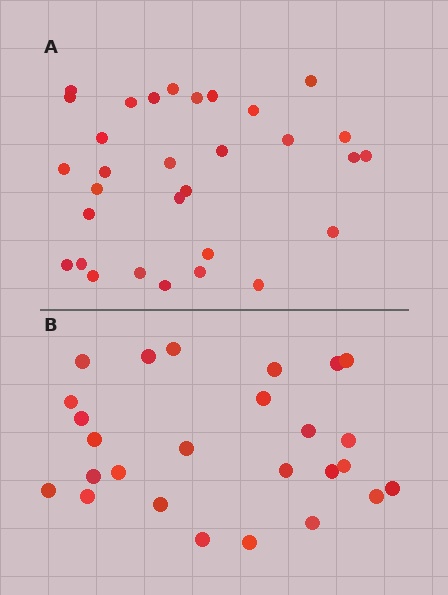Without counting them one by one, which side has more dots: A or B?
Region A (the top region) has more dots.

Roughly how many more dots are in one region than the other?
Region A has about 5 more dots than region B.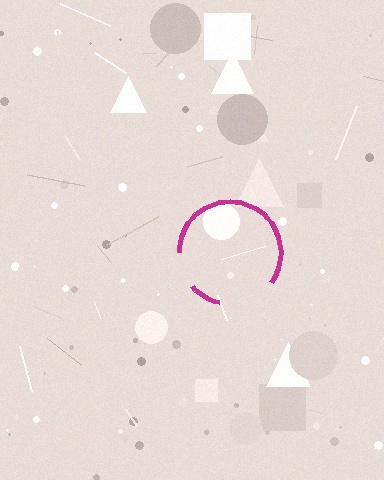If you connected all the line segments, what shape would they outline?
They would outline a circle.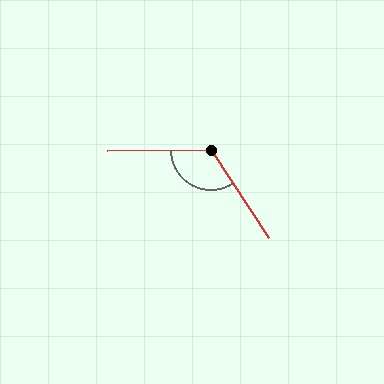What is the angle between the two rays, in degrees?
Approximately 123 degrees.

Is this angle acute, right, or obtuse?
It is obtuse.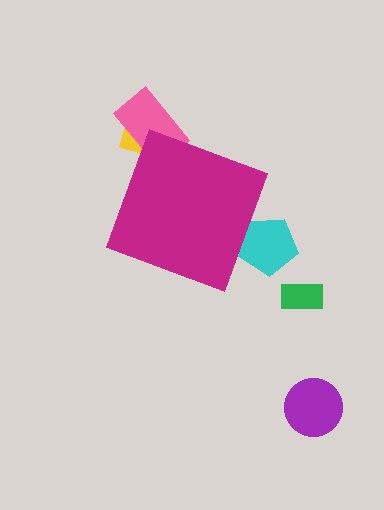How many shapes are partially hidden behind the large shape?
3 shapes are partially hidden.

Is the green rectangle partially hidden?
No, the green rectangle is fully visible.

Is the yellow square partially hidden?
Yes, the yellow square is partially hidden behind the magenta diamond.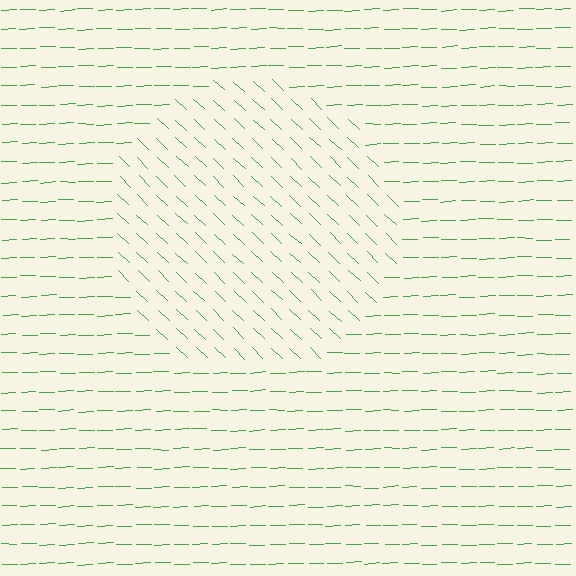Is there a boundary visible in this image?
Yes, there is a texture boundary formed by a change in line orientation.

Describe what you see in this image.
The image is filled with small green line segments. A circle region in the image has lines oriented differently from the surrounding lines, creating a visible texture boundary.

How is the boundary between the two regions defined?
The boundary is defined purely by a change in line orientation (approximately 45 degrees difference). All lines are the same color and thickness.